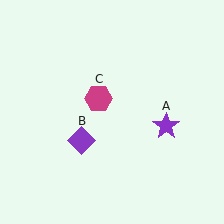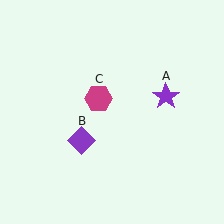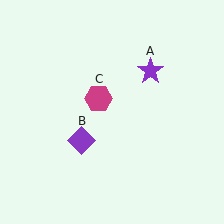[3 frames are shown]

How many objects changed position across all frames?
1 object changed position: purple star (object A).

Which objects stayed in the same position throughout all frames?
Purple diamond (object B) and magenta hexagon (object C) remained stationary.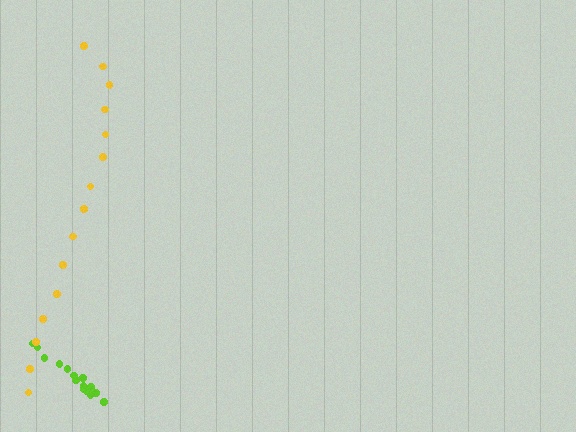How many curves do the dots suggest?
There are 2 distinct paths.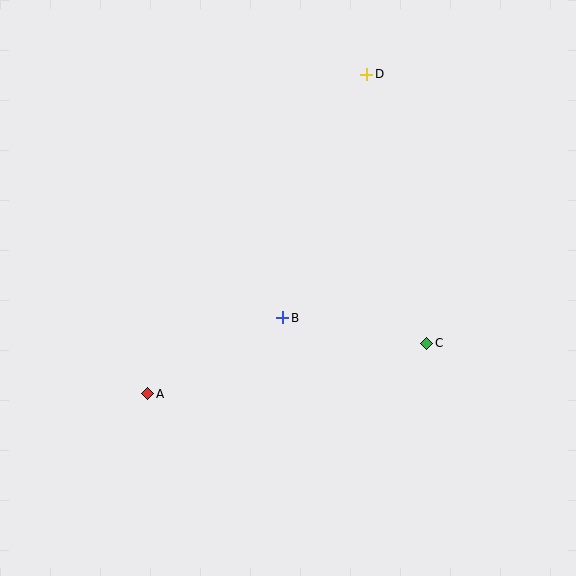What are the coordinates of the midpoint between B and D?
The midpoint between B and D is at (325, 196).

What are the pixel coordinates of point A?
Point A is at (148, 394).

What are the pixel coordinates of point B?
Point B is at (283, 318).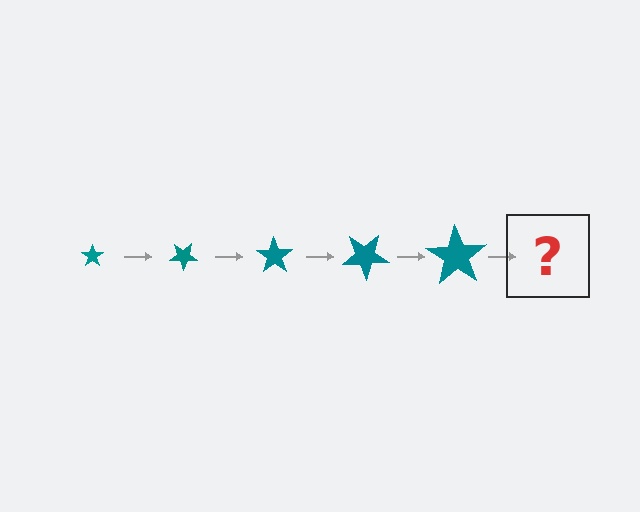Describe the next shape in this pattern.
It should be a star, larger than the previous one and rotated 175 degrees from the start.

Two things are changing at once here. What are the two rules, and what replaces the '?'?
The two rules are that the star grows larger each step and it rotates 35 degrees each step. The '?' should be a star, larger than the previous one and rotated 175 degrees from the start.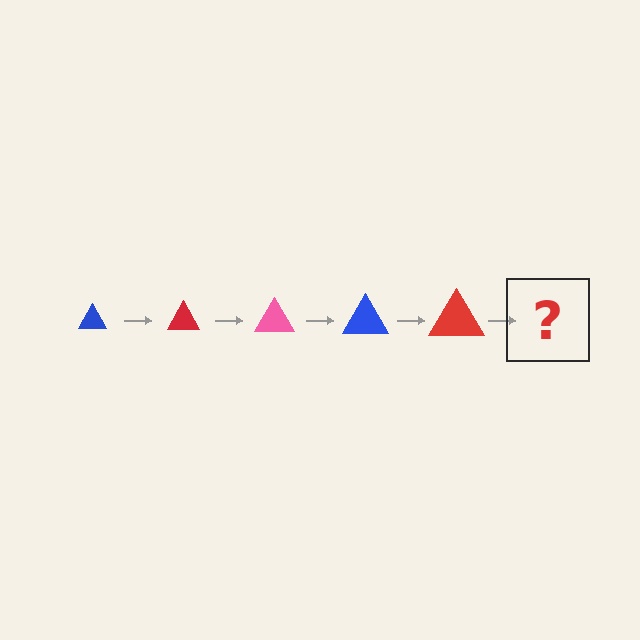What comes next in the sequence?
The next element should be a pink triangle, larger than the previous one.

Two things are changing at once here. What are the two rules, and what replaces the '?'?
The two rules are that the triangle grows larger each step and the color cycles through blue, red, and pink. The '?' should be a pink triangle, larger than the previous one.